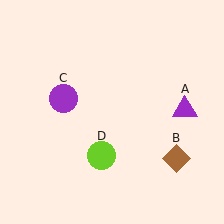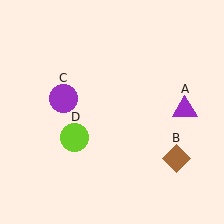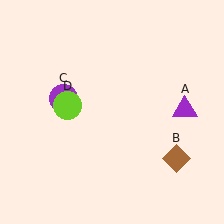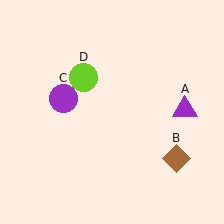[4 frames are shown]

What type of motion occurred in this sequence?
The lime circle (object D) rotated clockwise around the center of the scene.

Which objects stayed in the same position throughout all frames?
Purple triangle (object A) and brown diamond (object B) and purple circle (object C) remained stationary.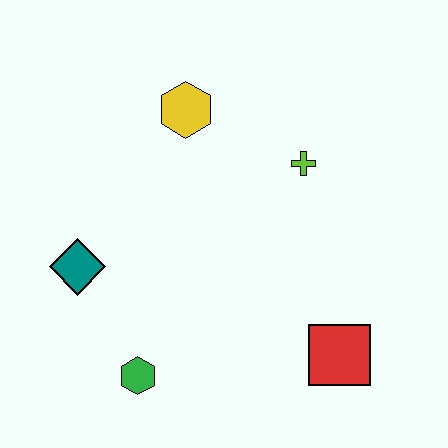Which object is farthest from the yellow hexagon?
The red square is farthest from the yellow hexagon.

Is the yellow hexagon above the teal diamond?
Yes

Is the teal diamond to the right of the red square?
No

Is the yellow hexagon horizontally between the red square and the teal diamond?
Yes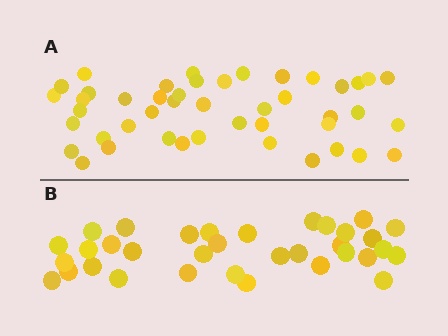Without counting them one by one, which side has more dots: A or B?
Region A (the top region) has more dots.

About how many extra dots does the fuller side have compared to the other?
Region A has roughly 12 or so more dots than region B.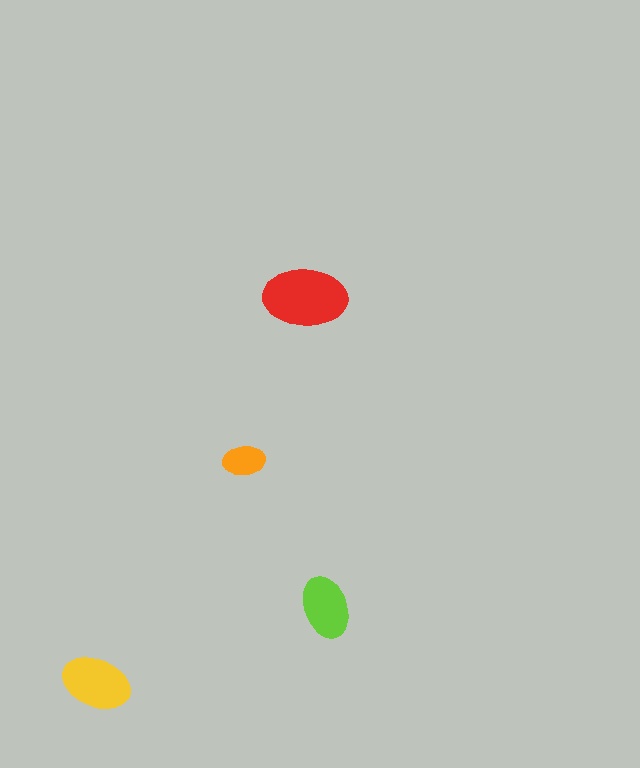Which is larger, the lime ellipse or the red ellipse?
The red one.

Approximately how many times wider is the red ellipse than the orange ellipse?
About 2 times wider.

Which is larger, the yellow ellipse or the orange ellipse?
The yellow one.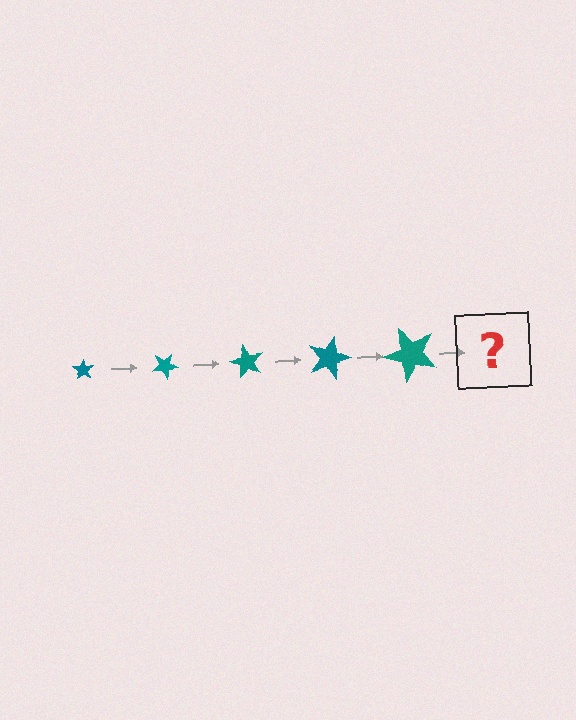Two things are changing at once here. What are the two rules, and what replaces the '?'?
The two rules are that the star grows larger each step and it rotates 30 degrees each step. The '?' should be a star, larger than the previous one and rotated 150 degrees from the start.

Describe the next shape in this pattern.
It should be a star, larger than the previous one and rotated 150 degrees from the start.